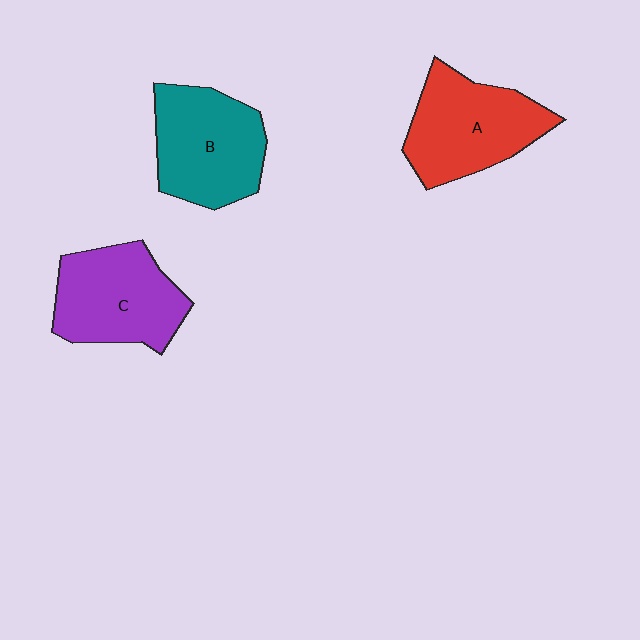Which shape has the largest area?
Shape A (red).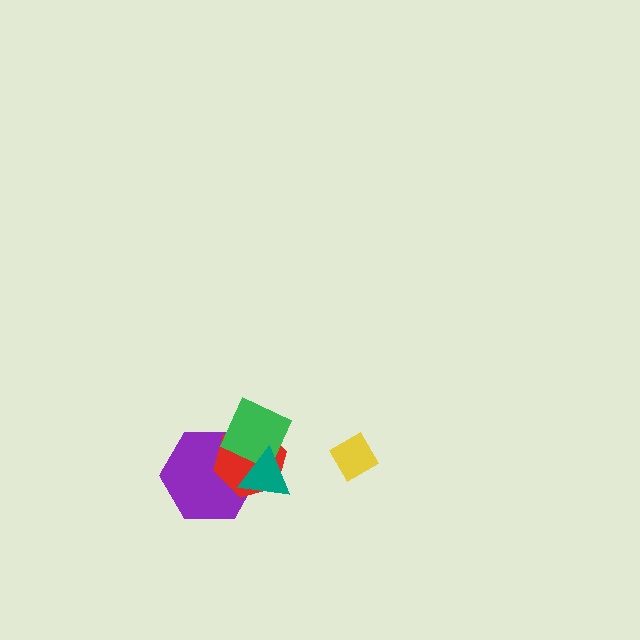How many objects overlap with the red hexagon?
3 objects overlap with the red hexagon.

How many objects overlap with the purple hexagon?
3 objects overlap with the purple hexagon.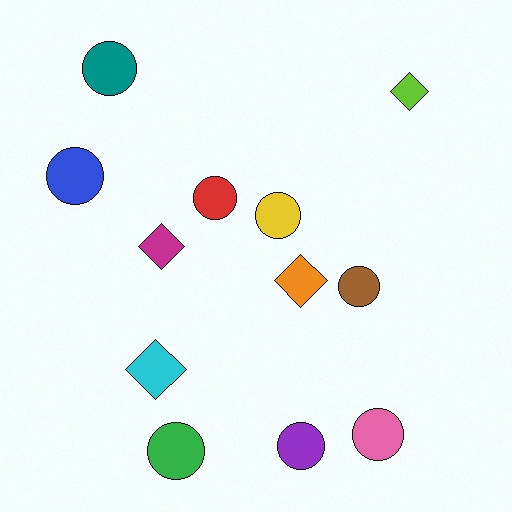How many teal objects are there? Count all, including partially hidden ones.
There is 1 teal object.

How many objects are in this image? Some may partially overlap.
There are 12 objects.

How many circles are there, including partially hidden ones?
There are 8 circles.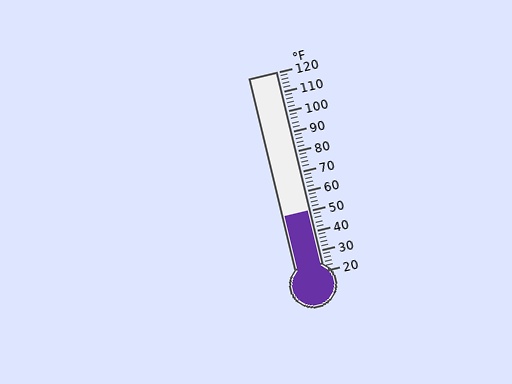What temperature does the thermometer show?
The thermometer shows approximately 50°F.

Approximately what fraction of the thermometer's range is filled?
The thermometer is filled to approximately 30% of its range.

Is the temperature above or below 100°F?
The temperature is below 100°F.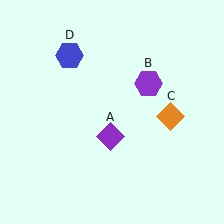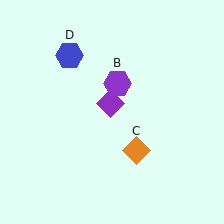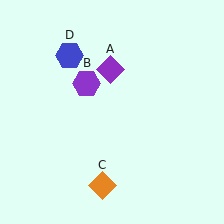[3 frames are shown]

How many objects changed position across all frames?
3 objects changed position: purple diamond (object A), purple hexagon (object B), orange diamond (object C).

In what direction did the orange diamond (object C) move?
The orange diamond (object C) moved down and to the left.